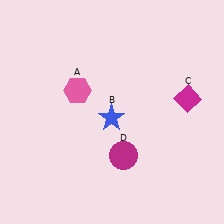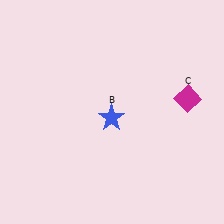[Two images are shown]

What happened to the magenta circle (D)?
The magenta circle (D) was removed in Image 2. It was in the bottom-right area of Image 1.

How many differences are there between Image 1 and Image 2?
There are 2 differences between the two images.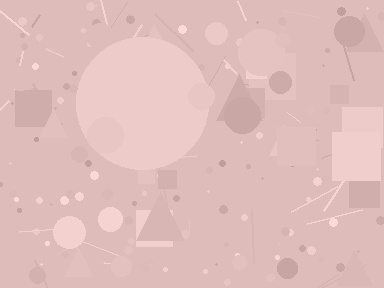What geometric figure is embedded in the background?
A circle is embedded in the background.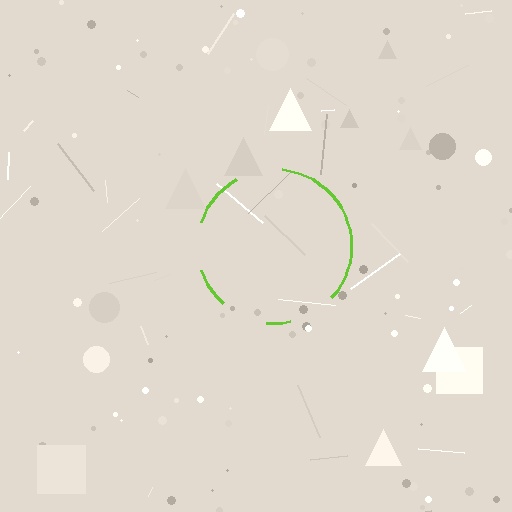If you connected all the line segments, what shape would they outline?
They would outline a circle.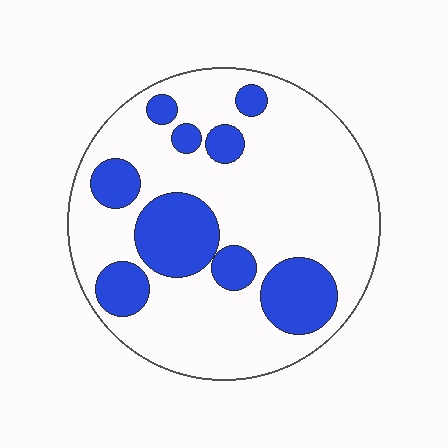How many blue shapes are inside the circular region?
9.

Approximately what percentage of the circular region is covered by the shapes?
Approximately 25%.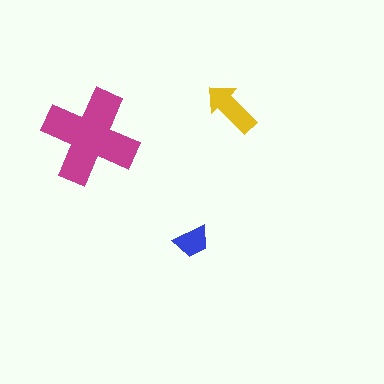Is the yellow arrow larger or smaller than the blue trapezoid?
Larger.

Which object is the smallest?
The blue trapezoid.